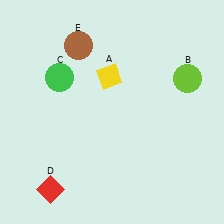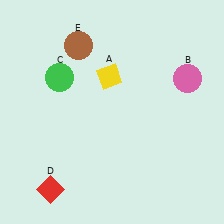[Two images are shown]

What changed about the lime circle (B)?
In Image 1, B is lime. In Image 2, it changed to pink.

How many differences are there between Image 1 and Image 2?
There is 1 difference between the two images.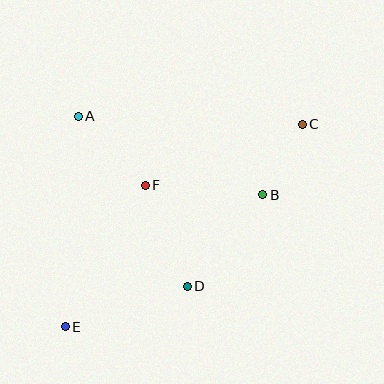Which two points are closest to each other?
Points B and C are closest to each other.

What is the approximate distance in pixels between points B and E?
The distance between B and E is approximately 238 pixels.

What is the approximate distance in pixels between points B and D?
The distance between B and D is approximately 119 pixels.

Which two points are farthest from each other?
Points C and E are farthest from each other.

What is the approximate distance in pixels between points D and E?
The distance between D and E is approximately 128 pixels.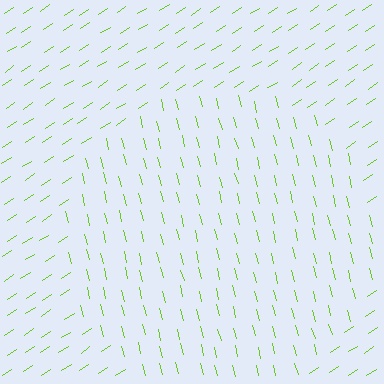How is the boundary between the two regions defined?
The boundary is defined purely by a change in line orientation (approximately 71 degrees difference). All lines are the same color and thickness.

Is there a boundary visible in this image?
Yes, there is a texture boundary formed by a change in line orientation.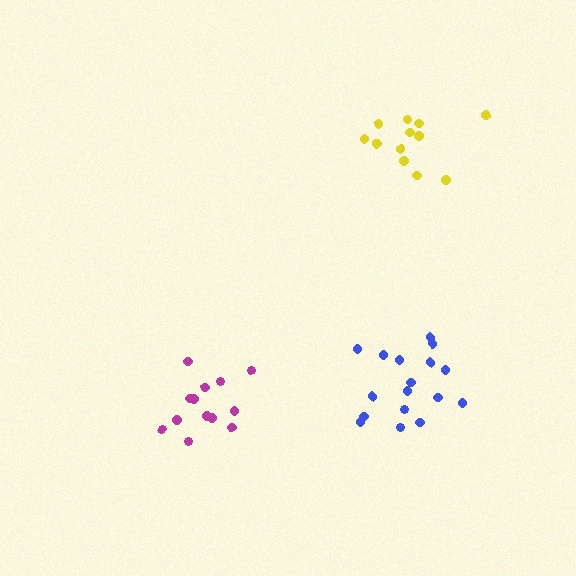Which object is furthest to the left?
The magenta cluster is leftmost.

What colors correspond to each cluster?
The clusters are colored: magenta, blue, yellow.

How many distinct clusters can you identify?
There are 3 distinct clusters.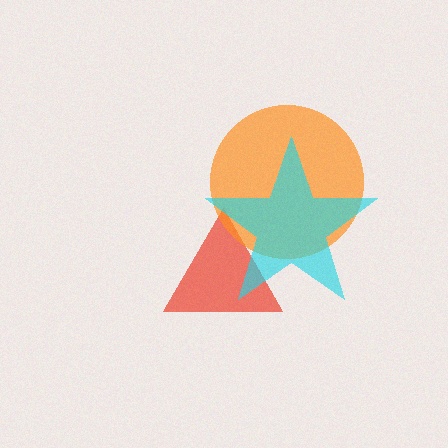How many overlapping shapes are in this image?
There are 3 overlapping shapes in the image.